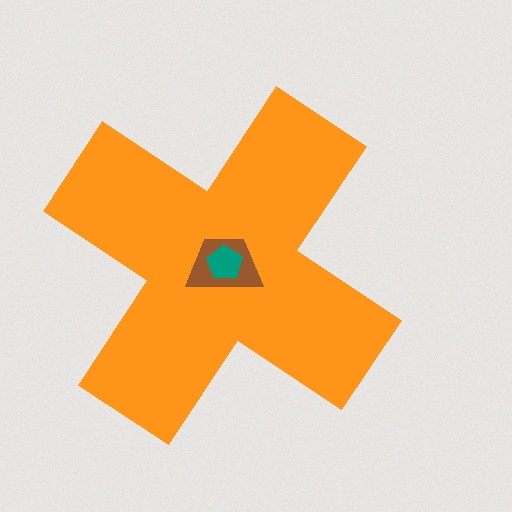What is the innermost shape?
The teal pentagon.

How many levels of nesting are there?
3.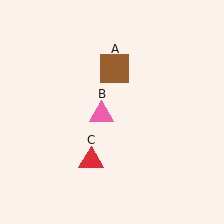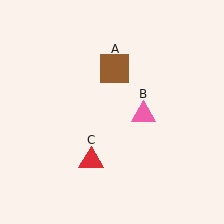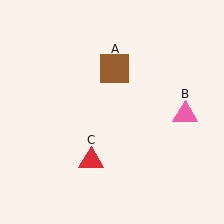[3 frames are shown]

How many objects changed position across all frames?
1 object changed position: pink triangle (object B).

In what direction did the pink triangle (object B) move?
The pink triangle (object B) moved right.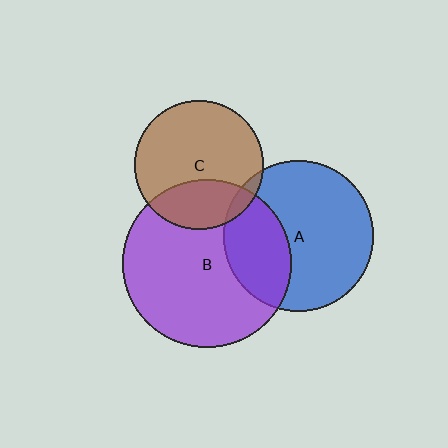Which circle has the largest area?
Circle B (purple).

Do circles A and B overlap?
Yes.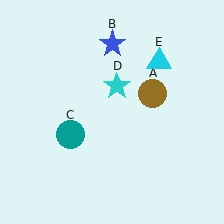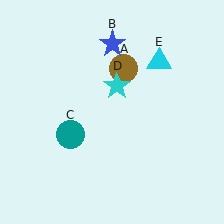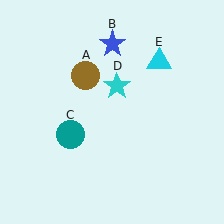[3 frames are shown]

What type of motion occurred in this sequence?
The brown circle (object A) rotated counterclockwise around the center of the scene.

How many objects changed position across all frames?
1 object changed position: brown circle (object A).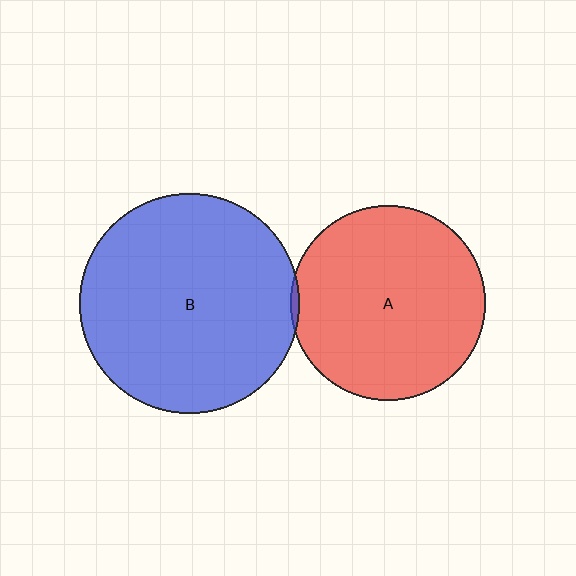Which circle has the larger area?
Circle B (blue).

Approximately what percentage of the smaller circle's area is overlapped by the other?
Approximately 5%.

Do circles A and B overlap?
Yes.